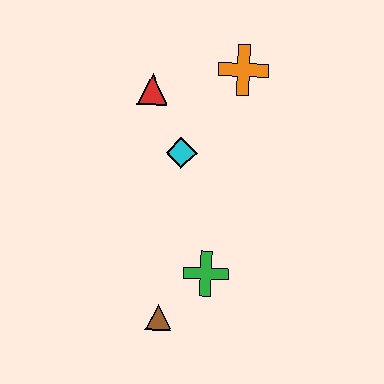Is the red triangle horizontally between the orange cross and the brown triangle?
No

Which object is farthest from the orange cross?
The brown triangle is farthest from the orange cross.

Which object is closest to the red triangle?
The cyan diamond is closest to the red triangle.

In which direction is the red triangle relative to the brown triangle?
The red triangle is above the brown triangle.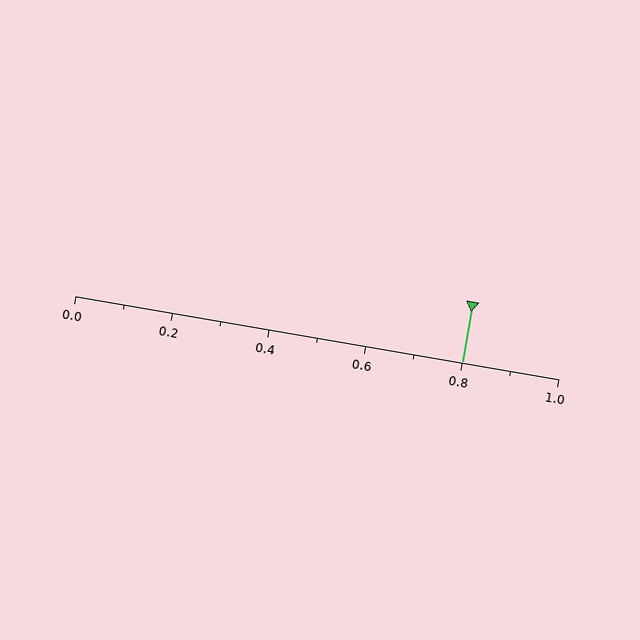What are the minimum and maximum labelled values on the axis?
The axis runs from 0.0 to 1.0.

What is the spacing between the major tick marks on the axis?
The major ticks are spaced 0.2 apart.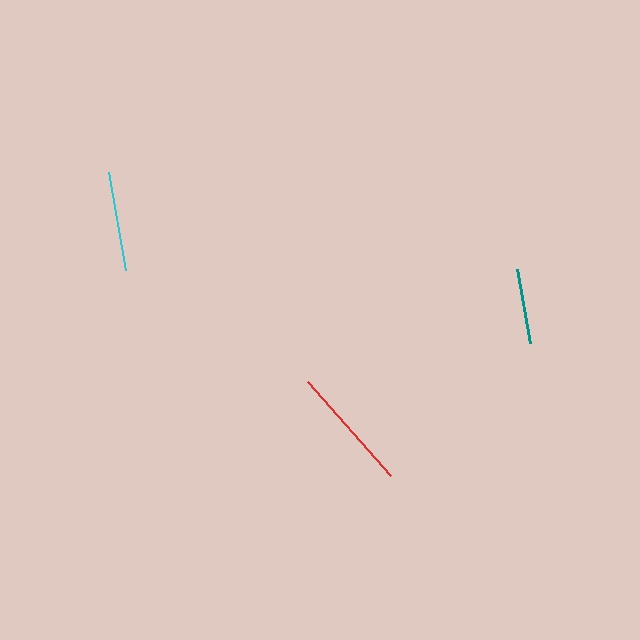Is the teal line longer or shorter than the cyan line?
The cyan line is longer than the teal line.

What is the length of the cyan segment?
The cyan segment is approximately 100 pixels long.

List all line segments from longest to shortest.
From longest to shortest: red, cyan, teal.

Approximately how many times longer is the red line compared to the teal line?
The red line is approximately 1.7 times the length of the teal line.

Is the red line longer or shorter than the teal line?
The red line is longer than the teal line.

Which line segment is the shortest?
The teal line is the shortest at approximately 75 pixels.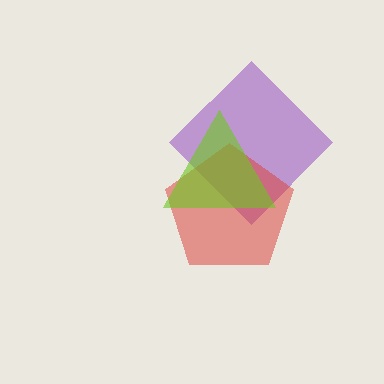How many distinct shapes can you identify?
There are 3 distinct shapes: a purple diamond, a red pentagon, a lime triangle.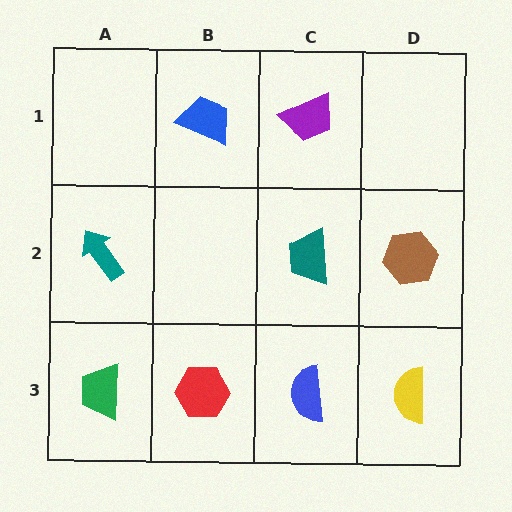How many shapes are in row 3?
4 shapes.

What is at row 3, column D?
A yellow semicircle.